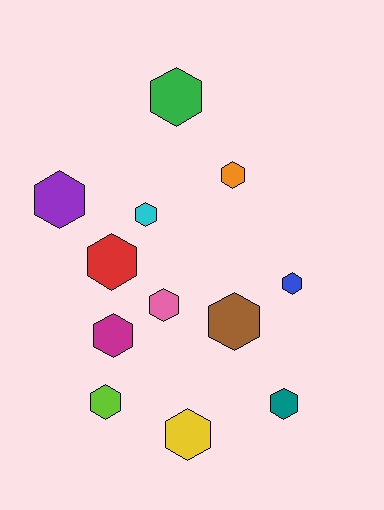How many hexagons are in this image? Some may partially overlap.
There are 12 hexagons.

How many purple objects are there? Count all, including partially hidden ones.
There is 1 purple object.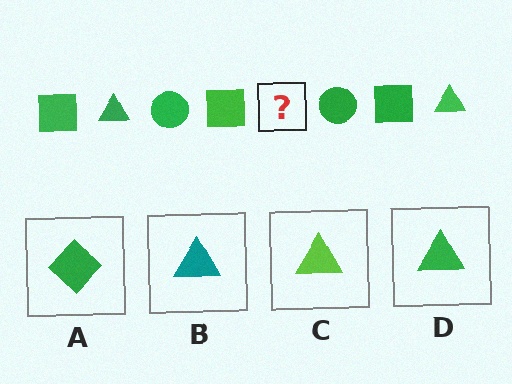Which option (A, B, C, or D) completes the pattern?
D.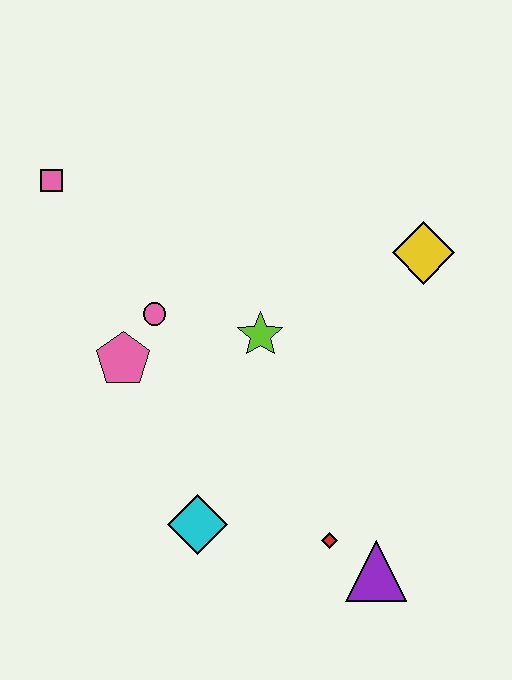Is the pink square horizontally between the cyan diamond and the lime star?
No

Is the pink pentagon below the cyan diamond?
No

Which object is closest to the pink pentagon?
The pink circle is closest to the pink pentagon.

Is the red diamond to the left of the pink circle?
No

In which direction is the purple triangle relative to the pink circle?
The purple triangle is below the pink circle.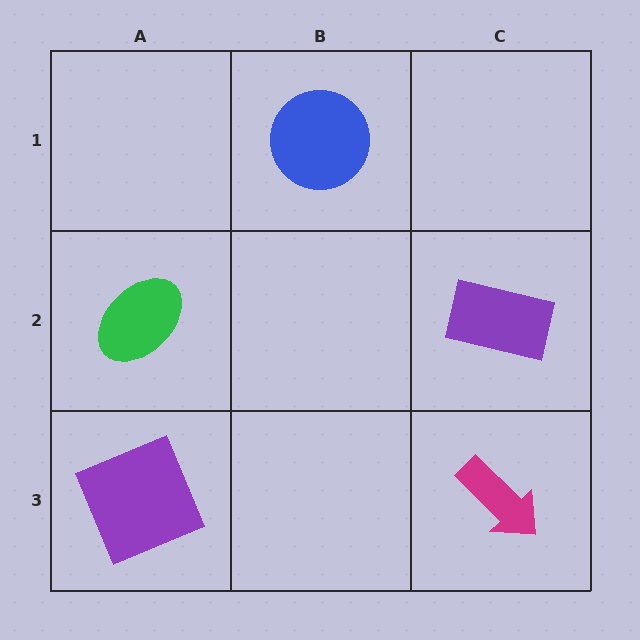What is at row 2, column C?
A purple rectangle.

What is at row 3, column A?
A purple square.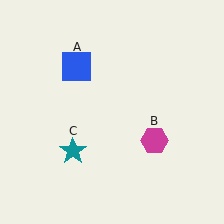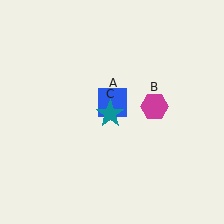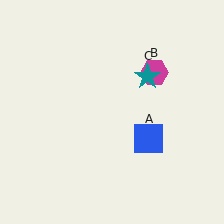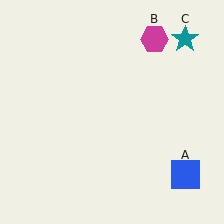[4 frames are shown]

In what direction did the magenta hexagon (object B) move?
The magenta hexagon (object B) moved up.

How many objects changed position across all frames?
3 objects changed position: blue square (object A), magenta hexagon (object B), teal star (object C).